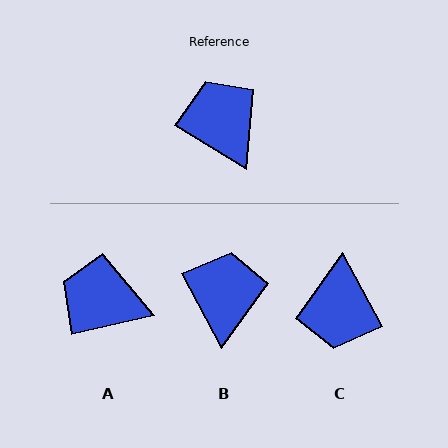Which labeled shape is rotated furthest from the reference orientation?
C, about 150 degrees away.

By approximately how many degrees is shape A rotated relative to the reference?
Approximately 44 degrees counter-clockwise.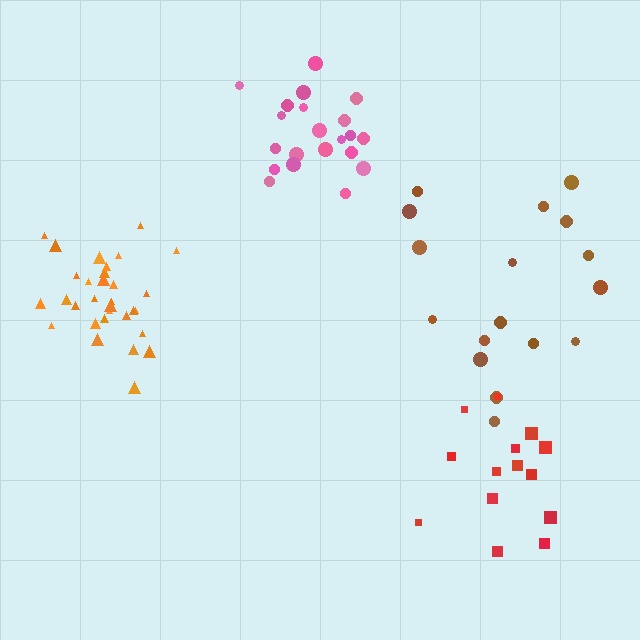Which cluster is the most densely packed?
Orange.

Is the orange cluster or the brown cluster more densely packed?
Orange.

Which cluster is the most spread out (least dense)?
Red.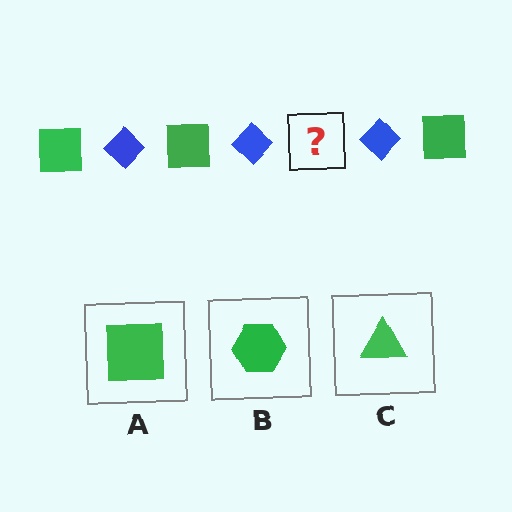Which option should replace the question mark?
Option A.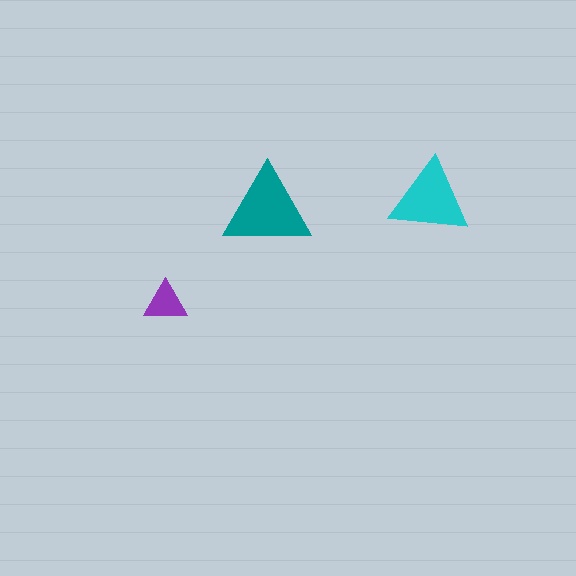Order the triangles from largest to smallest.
the teal one, the cyan one, the purple one.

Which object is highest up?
The cyan triangle is topmost.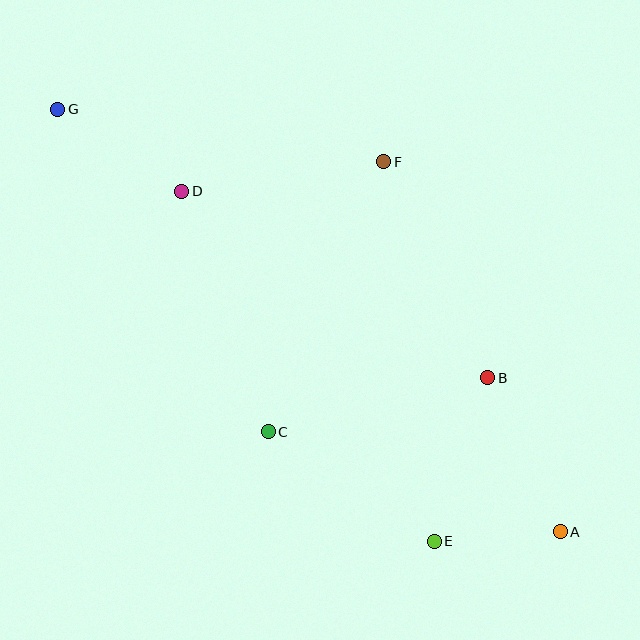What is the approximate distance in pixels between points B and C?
The distance between B and C is approximately 226 pixels.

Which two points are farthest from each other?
Points A and G are farthest from each other.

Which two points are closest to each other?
Points A and E are closest to each other.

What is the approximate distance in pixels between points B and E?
The distance between B and E is approximately 172 pixels.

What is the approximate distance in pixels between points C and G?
The distance between C and G is approximately 385 pixels.